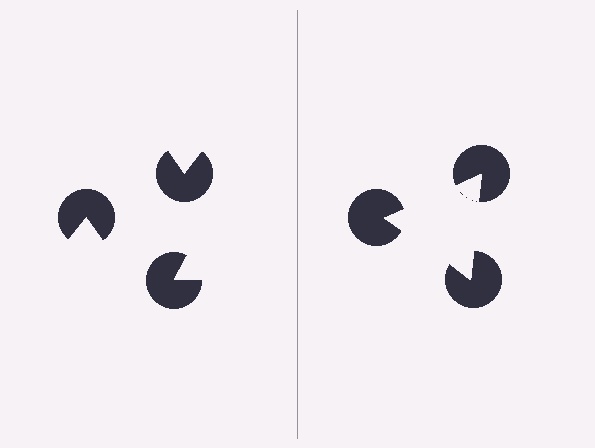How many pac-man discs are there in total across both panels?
6 — 3 on each side.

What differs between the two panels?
The pac-man discs are positioned identically on both sides; only the wedge orientations differ. On the right they align to a triangle; on the left they are misaligned.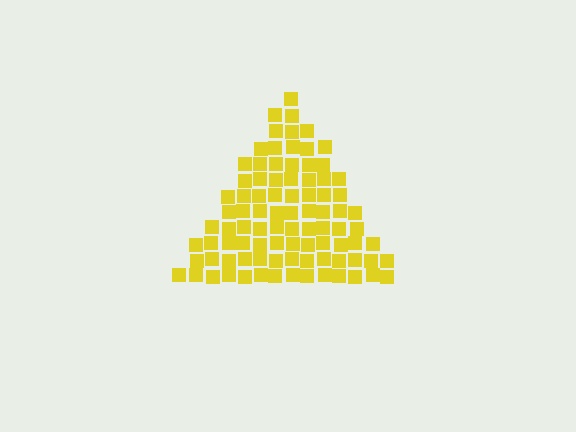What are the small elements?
The small elements are squares.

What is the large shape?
The large shape is a triangle.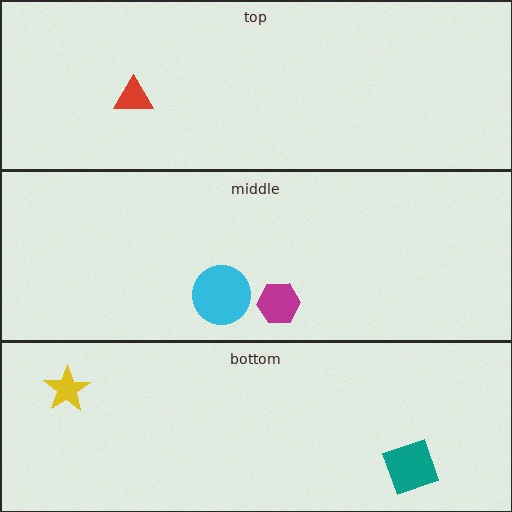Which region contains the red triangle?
The top region.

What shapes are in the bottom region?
The teal square, the yellow star.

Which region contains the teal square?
The bottom region.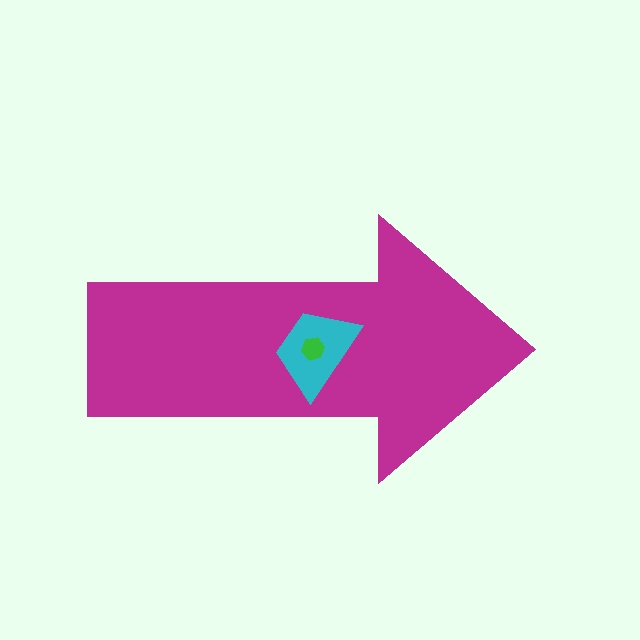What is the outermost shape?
The magenta arrow.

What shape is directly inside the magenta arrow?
The cyan trapezoid.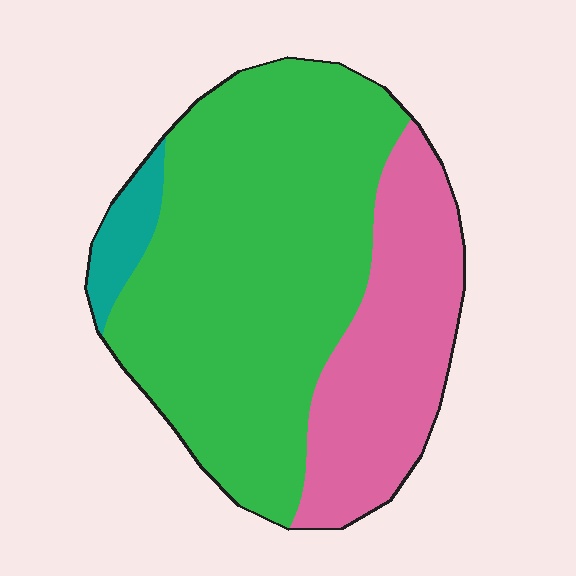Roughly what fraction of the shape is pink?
Pink takes up about one third (1/3) of the shape.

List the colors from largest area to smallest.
From largest to smallest: green, pink, teal.